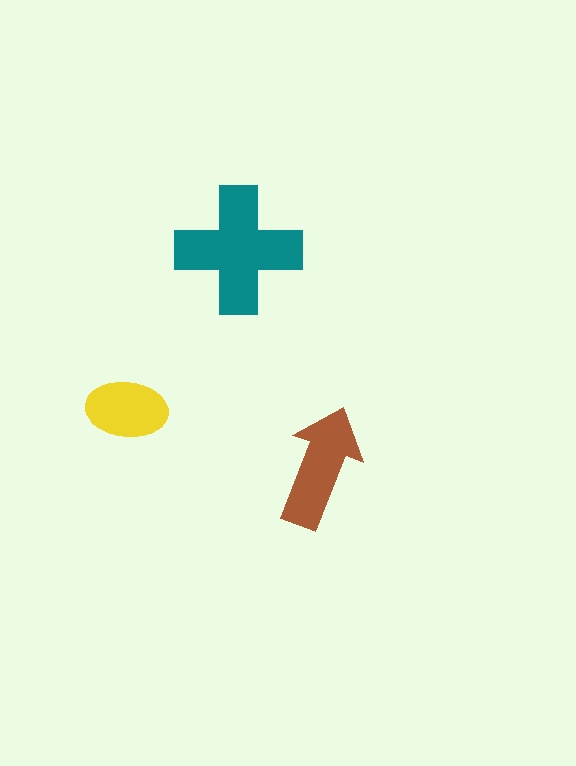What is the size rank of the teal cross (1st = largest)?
1st.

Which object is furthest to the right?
The brown arrow is rightmost.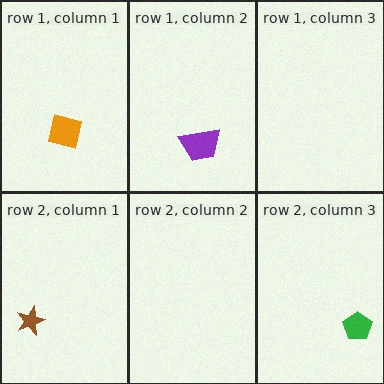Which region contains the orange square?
The row 1, column 1 region.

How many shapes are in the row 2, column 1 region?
1.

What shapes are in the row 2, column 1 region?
The brown star.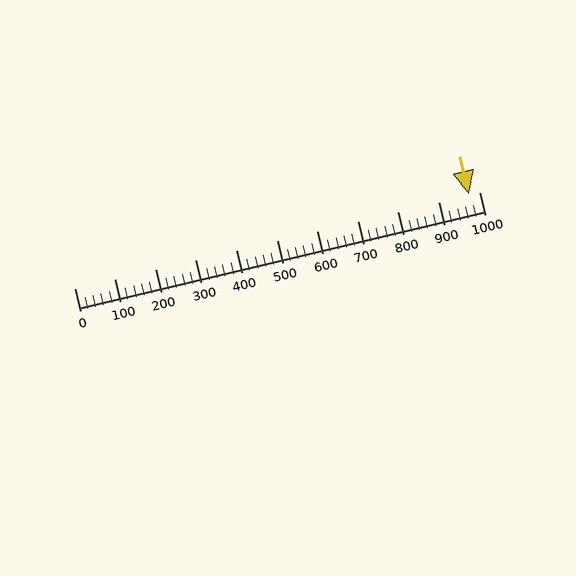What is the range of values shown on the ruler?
The ruler shows values from 0 to 1000.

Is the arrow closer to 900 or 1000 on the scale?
The arrow is closer to 1000.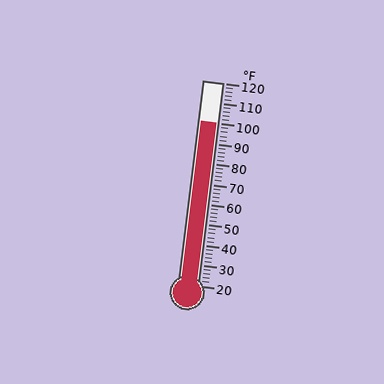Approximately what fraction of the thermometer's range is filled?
The thermometer is filled to approximately 80% of its range.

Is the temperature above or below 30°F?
The temperature is above 30°F.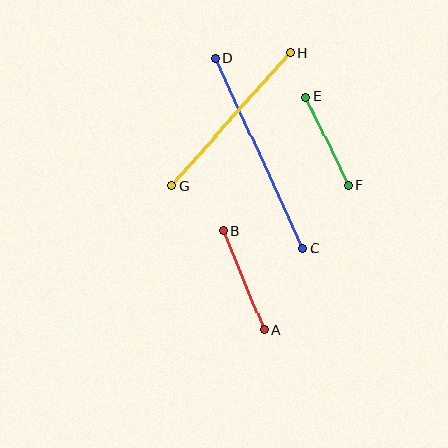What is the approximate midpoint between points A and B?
The midpoint is at approximately (244, 280) pixels.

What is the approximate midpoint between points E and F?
The midpoint is at approximately (327, 141) pixels.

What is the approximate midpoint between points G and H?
The midpoint is at approximately (231, 119) pixels.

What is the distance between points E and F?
The distance is approximately 98 pixels.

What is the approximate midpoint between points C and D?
The midpoint is at approximately (259, 153) pixels.